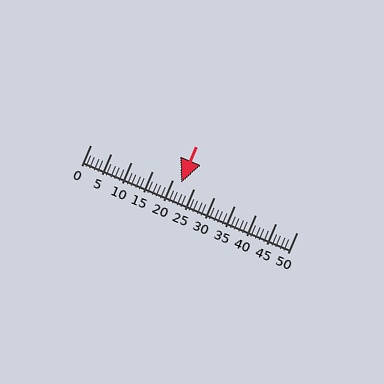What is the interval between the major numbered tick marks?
The major tick marks are spaced 5 units apart.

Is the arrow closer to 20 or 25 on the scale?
The arrow is closer to 20.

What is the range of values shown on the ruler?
The ruler shows values from 0 to 50.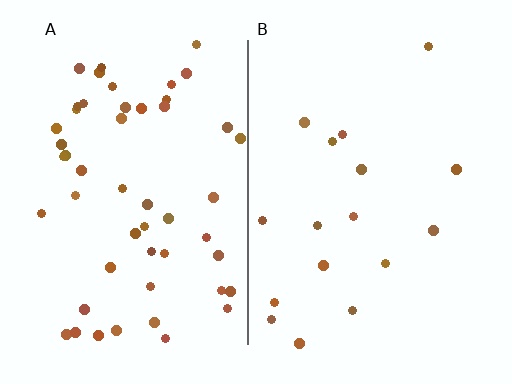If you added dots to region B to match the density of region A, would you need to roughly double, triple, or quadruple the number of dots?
Approximately triple.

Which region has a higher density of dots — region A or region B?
A (the left).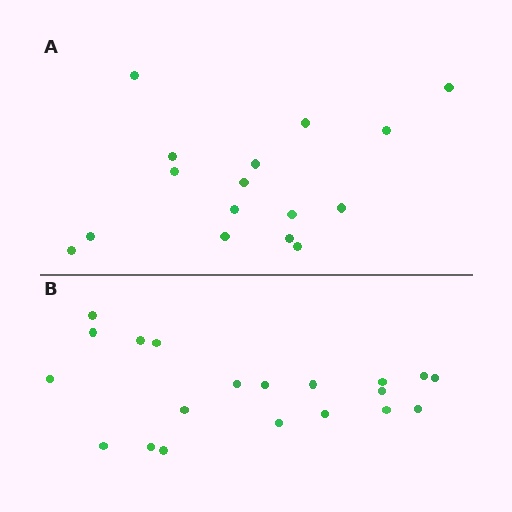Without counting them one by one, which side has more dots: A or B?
Region B (the bottom region) has more dots.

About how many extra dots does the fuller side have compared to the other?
Region B has about 4 more dots than region A.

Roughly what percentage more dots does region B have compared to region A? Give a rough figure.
About 25% more.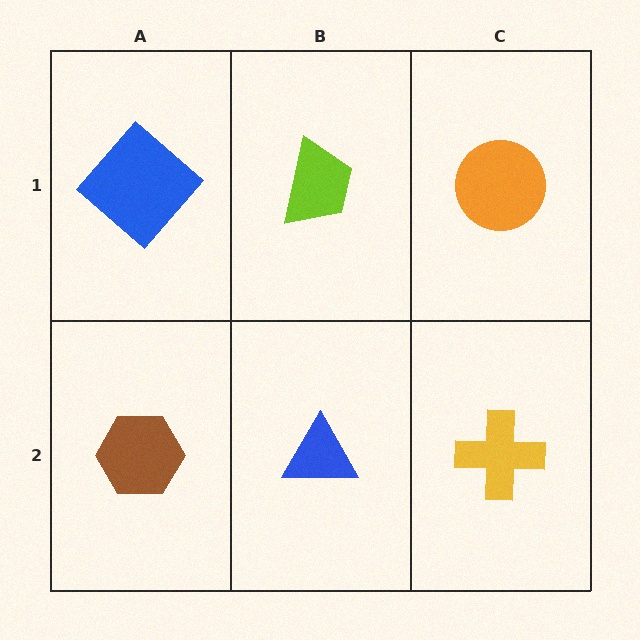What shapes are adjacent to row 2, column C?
An orange circle (row 1, column C), a blue triangle (row 2, column B).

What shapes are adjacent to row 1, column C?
A yellow cross (row 2, column C), a lime trapezoid (row 1, column B).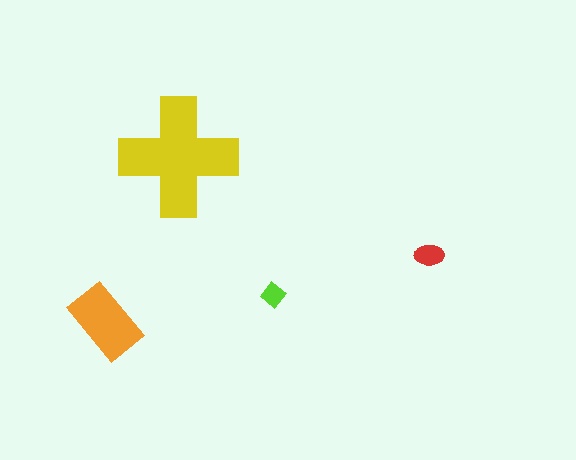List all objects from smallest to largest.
The lime diamond, the red ellipse, the orange rectangle, the yellow cross.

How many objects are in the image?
There are 4 objects in the image.